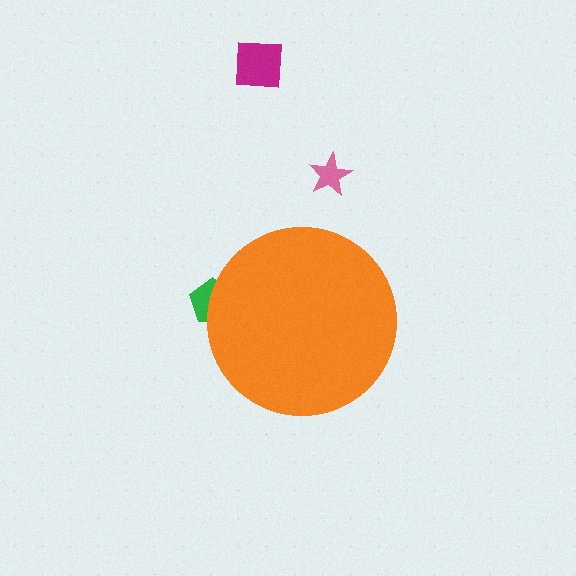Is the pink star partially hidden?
No, the pink star is fully visible.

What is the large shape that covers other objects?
An orange circle.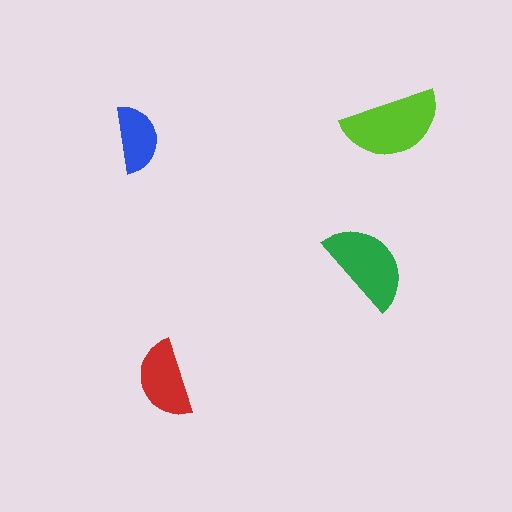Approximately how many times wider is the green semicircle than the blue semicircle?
About 1.5 times wider.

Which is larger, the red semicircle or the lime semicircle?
The lime one.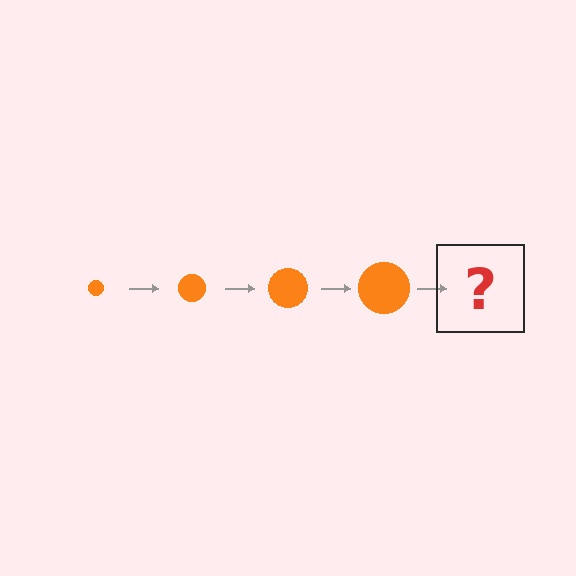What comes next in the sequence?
The next element should be an orange circle, larger than the previous one.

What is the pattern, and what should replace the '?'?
The pattern is that the circle gets progressively larger each step. The '?' should be an orange circle, larger than the previous one.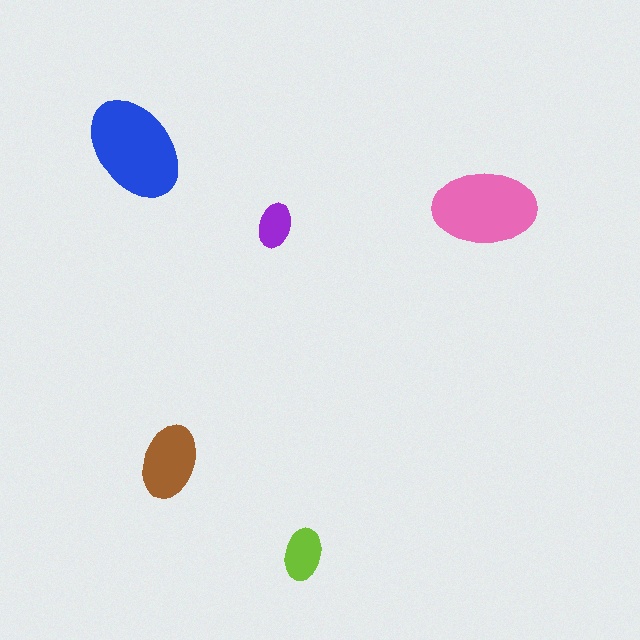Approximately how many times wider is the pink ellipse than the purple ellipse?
About 2.5 times wider.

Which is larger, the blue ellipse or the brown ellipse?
The blue one.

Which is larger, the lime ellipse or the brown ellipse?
The brown one.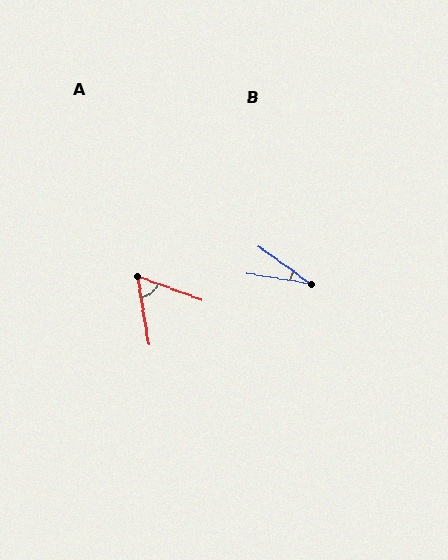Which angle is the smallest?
B, at approximately 26 degrees.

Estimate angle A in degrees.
Approximately 60 degrees.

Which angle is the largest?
A, at approximately 60 degrees.